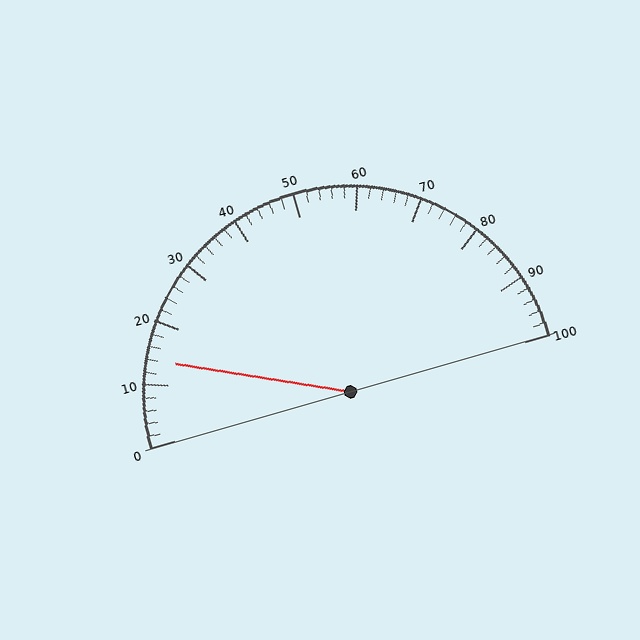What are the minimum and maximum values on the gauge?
The gauge ranges from 0 to 100.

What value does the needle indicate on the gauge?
The needle indicates approximately 14.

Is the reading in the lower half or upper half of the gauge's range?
The reading is in the lower half of the range (0 to 100).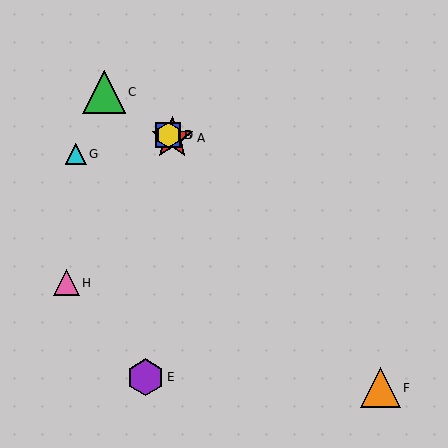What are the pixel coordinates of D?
Object D is at (168, 135).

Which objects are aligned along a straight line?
Objects A, B, C, D are aligned along a straight line.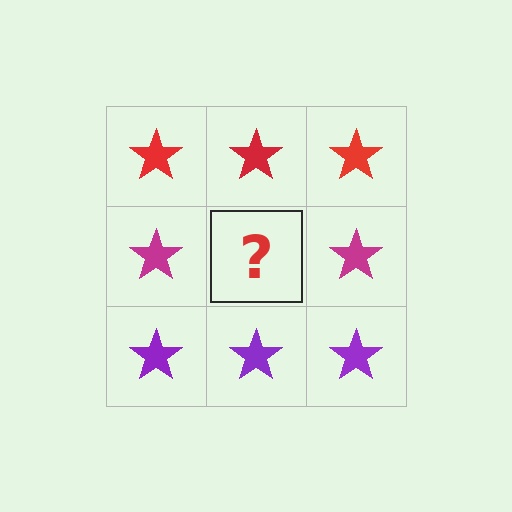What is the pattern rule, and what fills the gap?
The rule is that each row has a consistent color. The gap should be filled with a magenta star.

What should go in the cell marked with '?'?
The missing cell should contain a magenta star.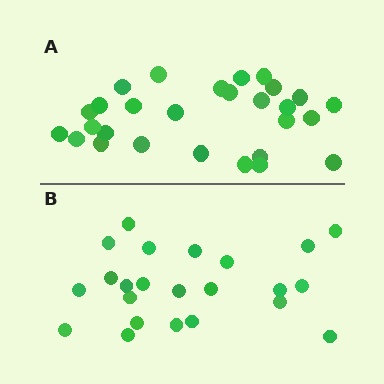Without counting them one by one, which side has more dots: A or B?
Region A (the top region) has more dots.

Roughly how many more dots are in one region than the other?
Region A has about 5 more dots than region B.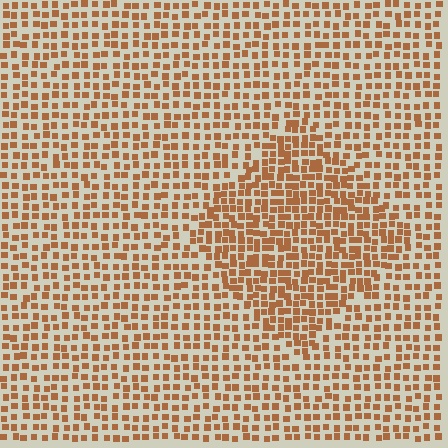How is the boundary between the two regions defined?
The boundary is defined by a change in element density (approximately 1.6x ratio). All elements are the same color, size, and shape.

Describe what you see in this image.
The image contains small brown elements arranged at two different densities. A diamond-shaped region is visible where the elements are more densely packed than the surrounding area.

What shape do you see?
I see a diamond.